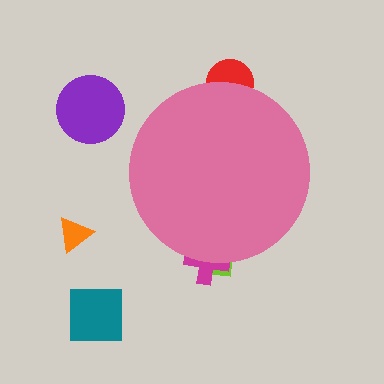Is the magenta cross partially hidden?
Yes, the magenta cross is partially hidden behind the pink circle.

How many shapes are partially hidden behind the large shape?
3 shapes are partially hidden.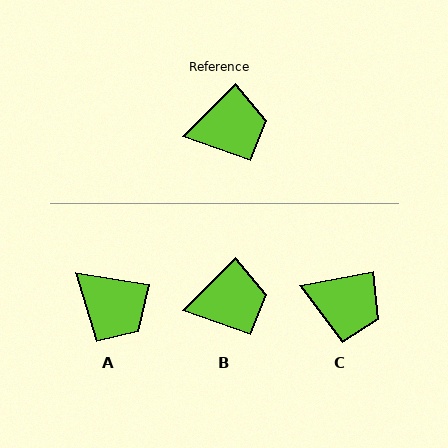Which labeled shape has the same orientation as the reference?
B.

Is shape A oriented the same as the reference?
No, it is off by about 54 degrees.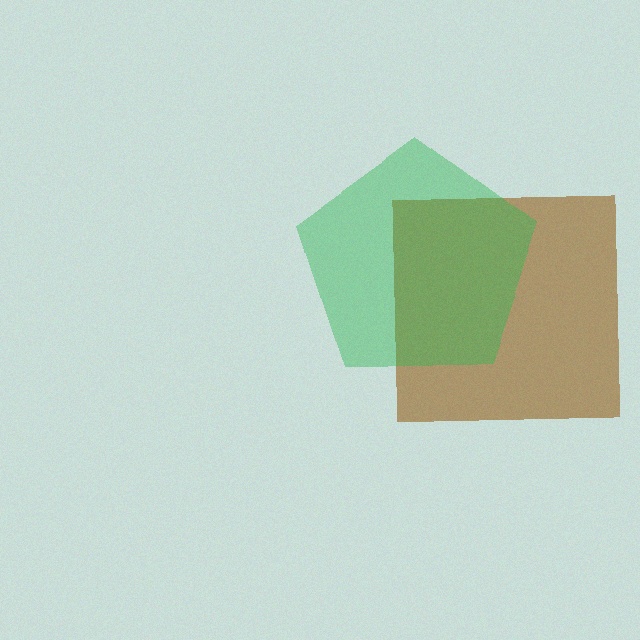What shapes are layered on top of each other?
The layered shapes are: a brown square, a green pentagon.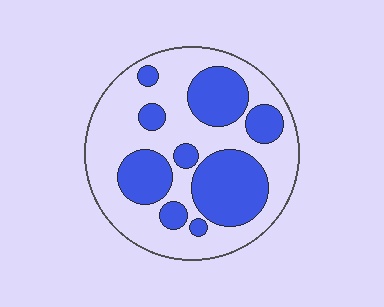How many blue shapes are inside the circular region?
9.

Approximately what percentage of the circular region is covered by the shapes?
Approximately 40%.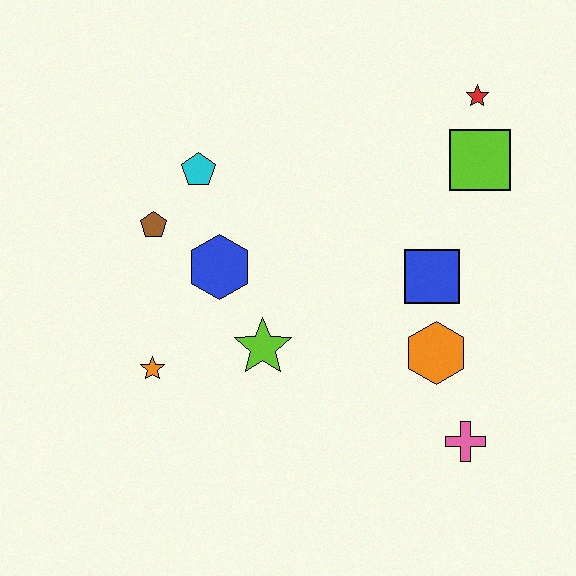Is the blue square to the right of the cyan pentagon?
Yes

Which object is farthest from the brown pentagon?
The pink cross is farthest from the brown pentagon.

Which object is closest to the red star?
The lime square is closest to the red star.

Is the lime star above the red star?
No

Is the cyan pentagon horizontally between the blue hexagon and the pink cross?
No